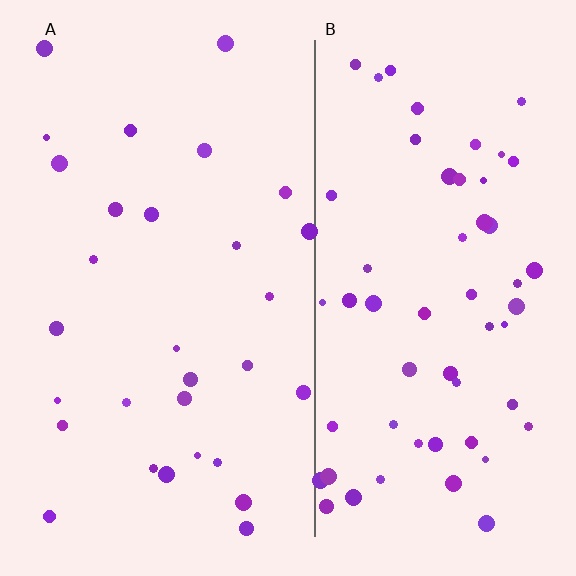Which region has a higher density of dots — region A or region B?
B (the right).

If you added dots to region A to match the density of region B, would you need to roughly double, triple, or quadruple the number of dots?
Approximately double.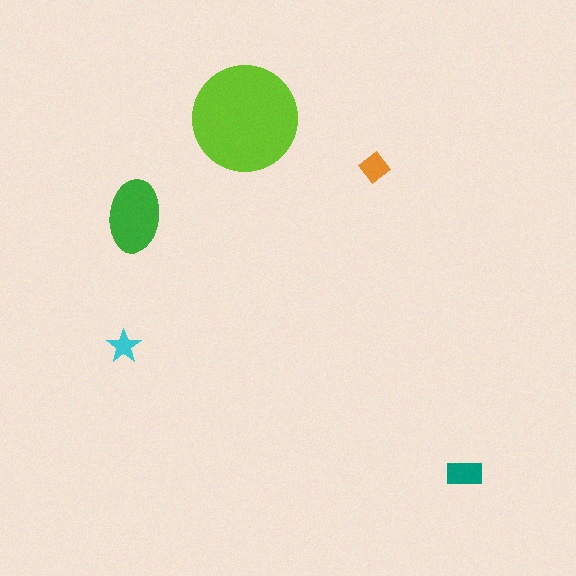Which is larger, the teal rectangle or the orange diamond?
The teal rectangle.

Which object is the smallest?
The cyan star.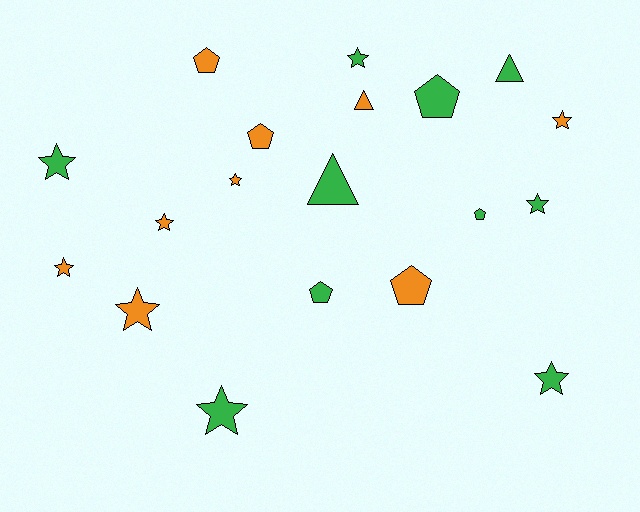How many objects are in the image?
There are 19 objects.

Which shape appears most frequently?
Star, with 10 objects.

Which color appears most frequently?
Green, with 10 objects.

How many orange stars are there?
There are 5 orange stars.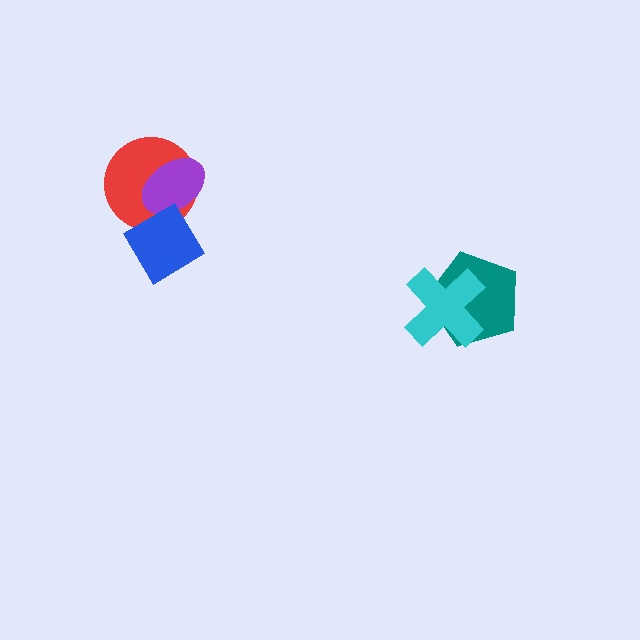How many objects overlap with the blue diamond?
2 objects overlap with the blue diamond.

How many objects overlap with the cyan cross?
1 object overlaps with the cyan cross.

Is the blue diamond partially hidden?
No, no other shape covers it.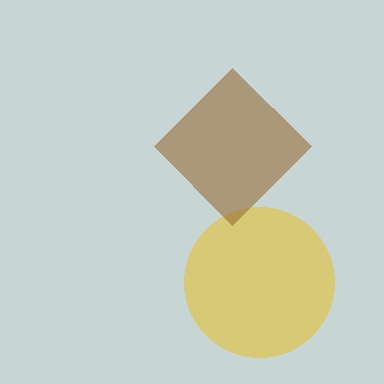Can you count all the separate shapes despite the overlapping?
Yes, there are 2 separate shapes.